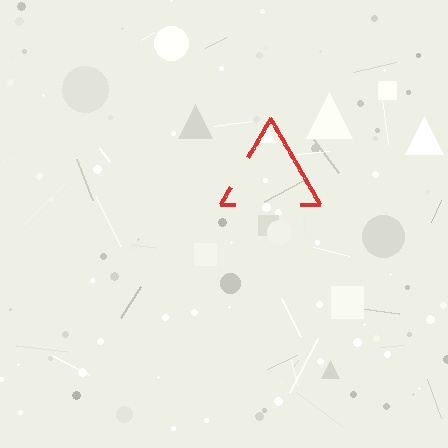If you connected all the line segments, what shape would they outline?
They would outline a triangle.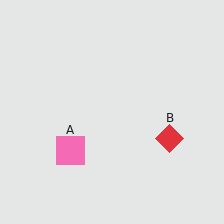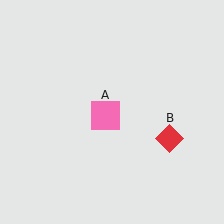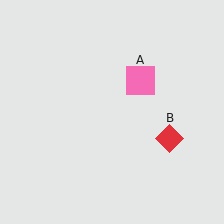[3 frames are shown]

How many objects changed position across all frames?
1 object changed position: pink square (object A).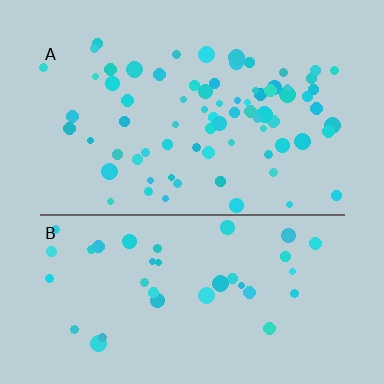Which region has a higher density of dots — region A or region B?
A (the top).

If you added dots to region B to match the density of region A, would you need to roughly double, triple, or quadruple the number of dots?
Approximately double.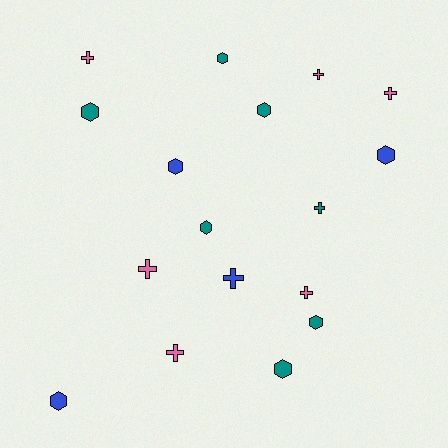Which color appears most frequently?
Teal, with 7 objects.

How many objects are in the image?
There are 17 objects.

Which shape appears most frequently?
Hexagon, with 9 objects.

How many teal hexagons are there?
There are 6 teal hexagons.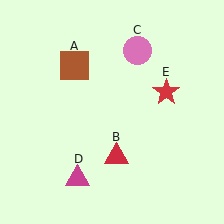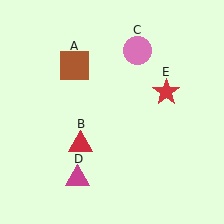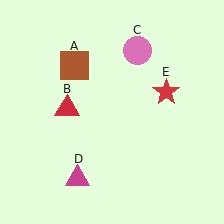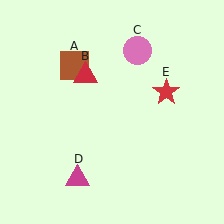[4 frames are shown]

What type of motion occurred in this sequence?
The red triangle (object B) rotated clockwise around the center of the scene.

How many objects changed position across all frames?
1 object changed position: red triangle (object B).